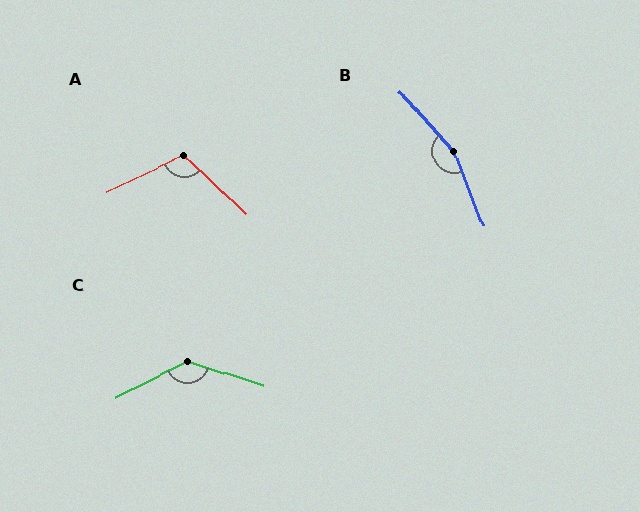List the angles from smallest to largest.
A (111°), C (135°), B (159°).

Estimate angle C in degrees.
Approximately 135 degrees.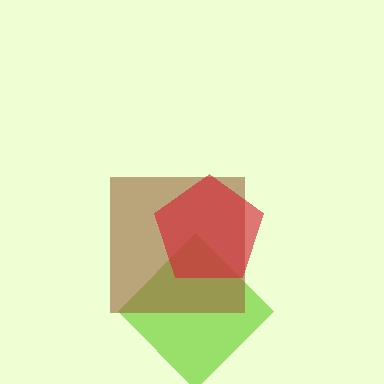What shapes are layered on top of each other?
The layered shapes are: a lime diamond, a brown square, a red pentagon.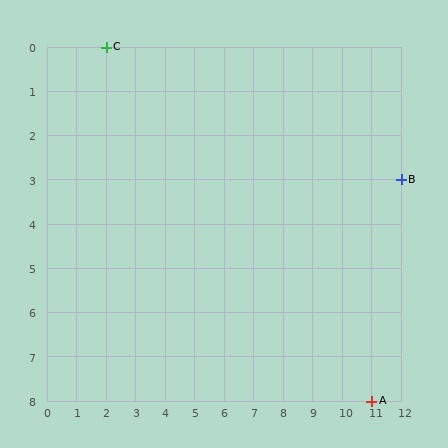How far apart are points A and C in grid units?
Points A and C are 9 columns and 8 rows apart (about 12.0 grid units diagonally).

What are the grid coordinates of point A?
Point A is at grid coordinates (11, 8).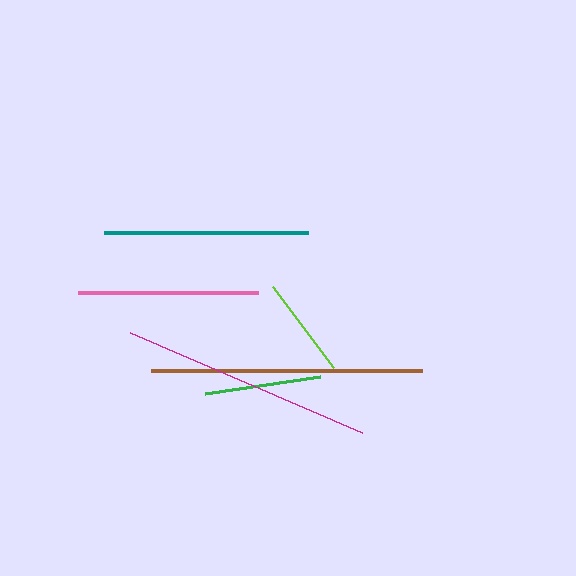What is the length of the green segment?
The green segment is approximately 116 pixels long.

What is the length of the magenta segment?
The magenta segment is approximately 252 pixels long.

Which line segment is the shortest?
The lime line is the shortest at approximately 101 pixels.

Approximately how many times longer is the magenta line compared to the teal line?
The magenta line is approximately 1.2 times the length of the teal line.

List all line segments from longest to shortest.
From longest to shortest: brown, magenta, teal, pink, green, lime.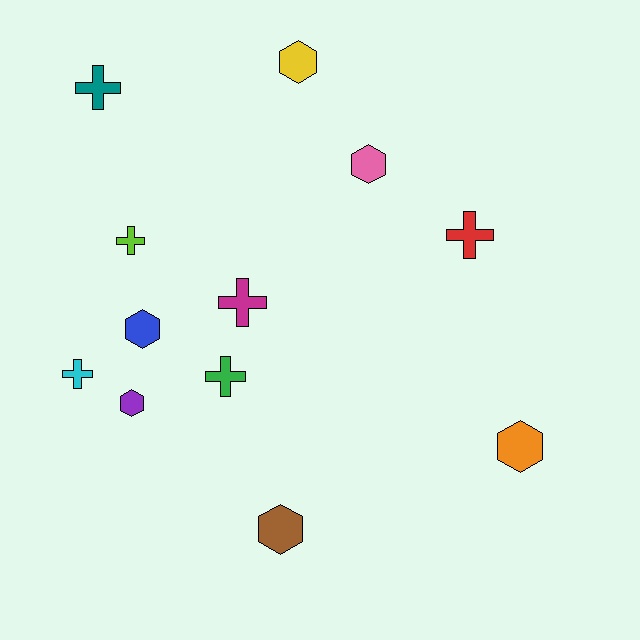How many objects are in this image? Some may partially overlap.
There are 12 objects.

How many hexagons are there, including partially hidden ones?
There are 6 hexagons.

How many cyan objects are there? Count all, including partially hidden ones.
There is 1 cyan object.